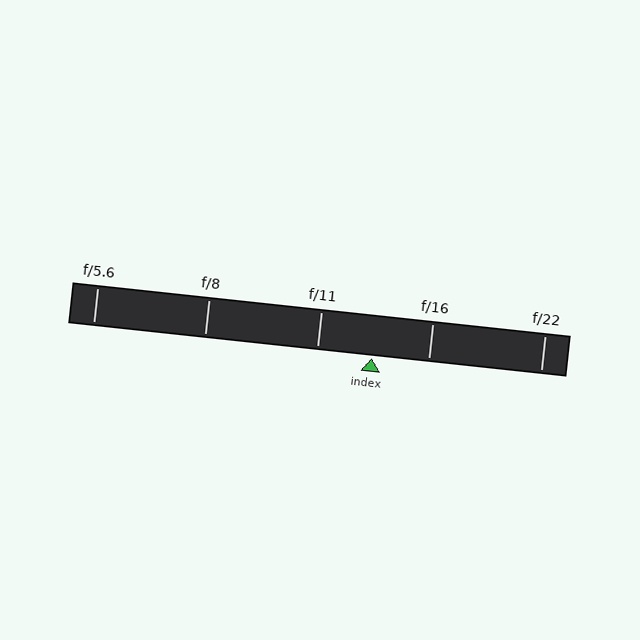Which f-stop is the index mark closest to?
The index mark is closest to f/11.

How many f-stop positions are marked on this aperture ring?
There are 5 f-stop positions marked.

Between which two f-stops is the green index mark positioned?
The index mark is between f/11 and f/16.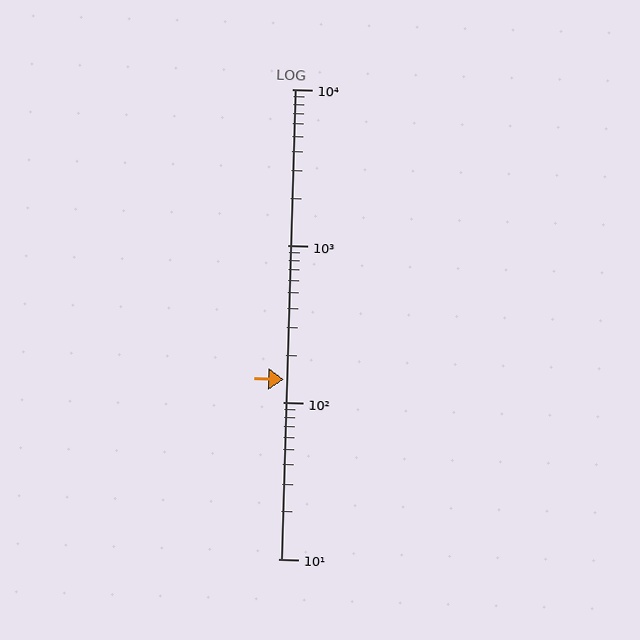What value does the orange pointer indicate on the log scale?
The pointer indicates approximately 140.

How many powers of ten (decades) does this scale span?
The scale spans 3 decades, from 10 to 10000.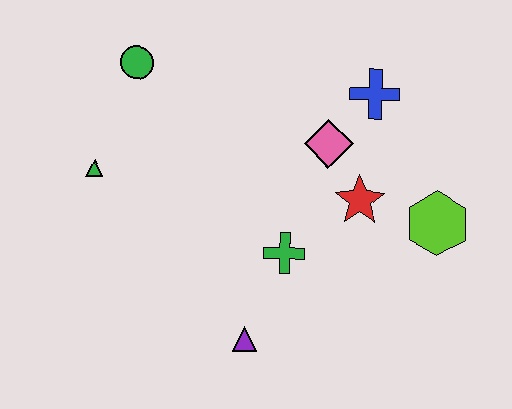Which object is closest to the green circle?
The green triangle is closest to the green circle.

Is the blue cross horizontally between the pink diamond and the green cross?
No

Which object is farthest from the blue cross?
The green triangle is farthest from the blue cross.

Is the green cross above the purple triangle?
Yes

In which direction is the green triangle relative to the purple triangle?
The green triangle is above the purple triangle.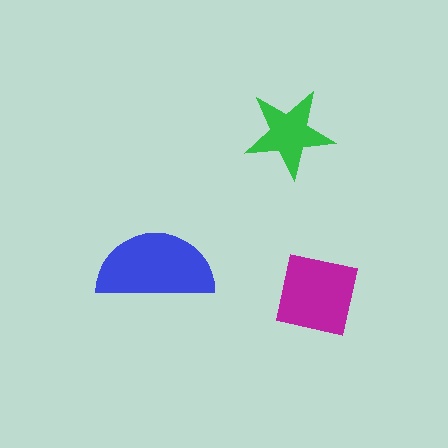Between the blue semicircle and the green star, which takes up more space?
The blue semicircle.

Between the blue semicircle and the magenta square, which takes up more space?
The blue semicircle.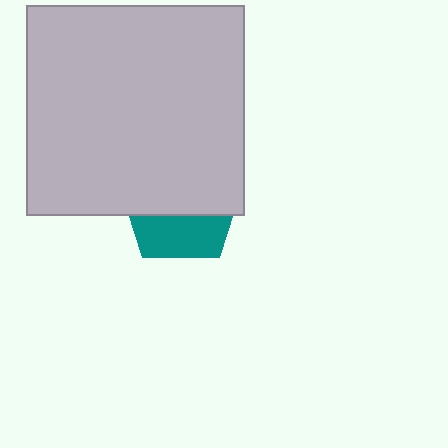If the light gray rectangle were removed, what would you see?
You would see the complete teal pentagon.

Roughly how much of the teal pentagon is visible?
A small part of it is visible (roughly 38%).